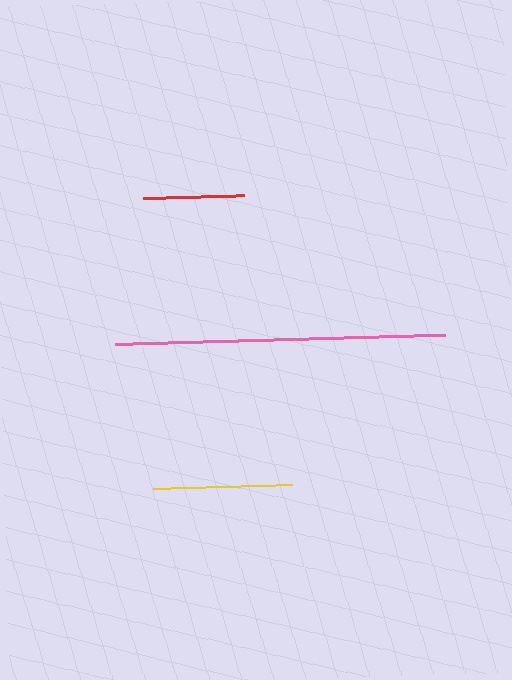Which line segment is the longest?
The pink line is the longest at approximately 330 pixels.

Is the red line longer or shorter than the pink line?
The pink line is longer than the red line.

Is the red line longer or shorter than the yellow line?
The yellow line is longer than the red line.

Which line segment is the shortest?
The red line is the shortest at approximately 100 pixels.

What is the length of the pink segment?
The pink segment is approximately 330 pixels long.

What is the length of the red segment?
The red segment is approximately 100 pixels long.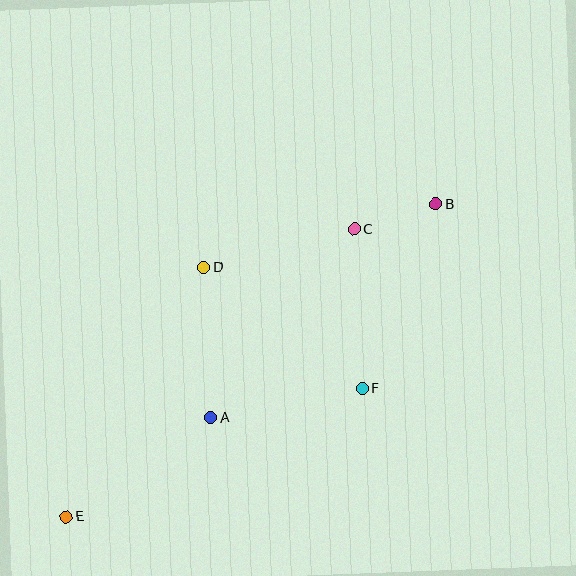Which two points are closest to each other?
Points B and C are closest to each other.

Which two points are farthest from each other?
Points B and E are farthest from each other.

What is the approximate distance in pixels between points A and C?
The distance between A and C is approximately 237 pixels.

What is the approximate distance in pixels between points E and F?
The distance between E and F is approximately 323 pixels.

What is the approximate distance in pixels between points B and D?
The distance between B and D is approximately 241 pixels.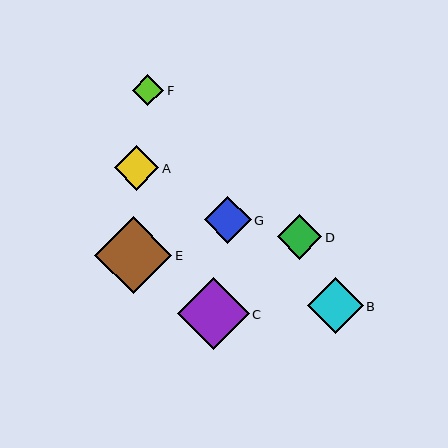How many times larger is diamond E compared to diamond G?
Diamond E is approximately 1.6 times the size of diamond G.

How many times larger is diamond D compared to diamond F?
Diamond D is approximately 1.4 times the size of diamond F.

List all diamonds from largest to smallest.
From largest to smallest: E, C, B, G, A, D, F.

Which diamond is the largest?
Diamond E is the largest with a size of approximately 77 pixels.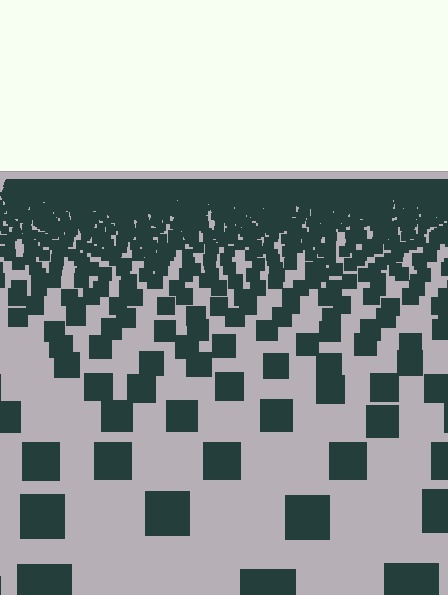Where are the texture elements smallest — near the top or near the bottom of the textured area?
Near the top.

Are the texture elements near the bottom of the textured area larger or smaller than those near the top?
Larger. Near the bottom, elements are closer to the viewer and appear at a bigger on-screen size.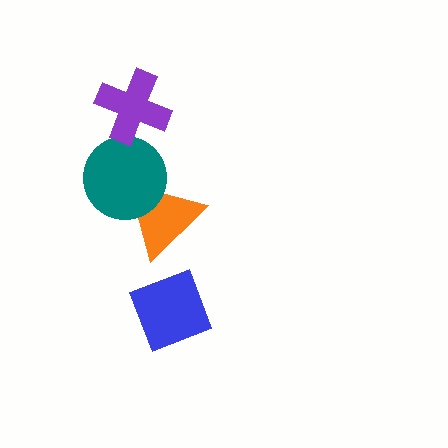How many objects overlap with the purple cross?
0 objects overlap with the purple cross.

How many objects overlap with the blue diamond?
0 objects overlap with the blue diamond.